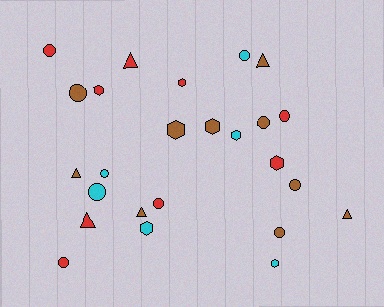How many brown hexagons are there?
There are 2 brown hexagons.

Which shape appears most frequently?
Circle, with 11 objects.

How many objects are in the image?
There are 25 objects.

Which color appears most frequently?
Brown, with 10 objects.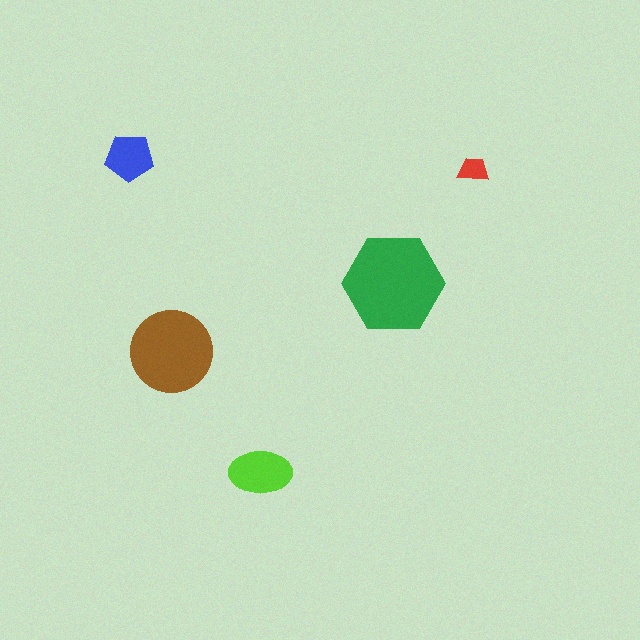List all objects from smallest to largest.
The red trapezoid, the blue pentagon, the lime ellipse, the brown circle, the green hexagon.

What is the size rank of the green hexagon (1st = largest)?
1st.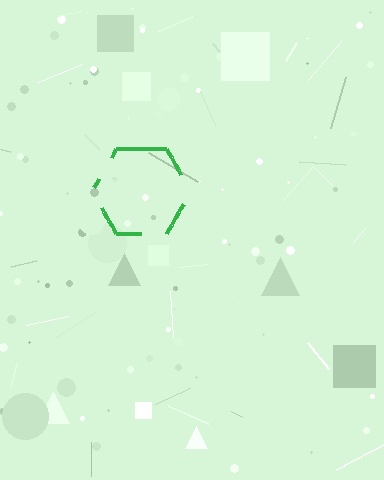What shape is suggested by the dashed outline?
The dashed outline suggests a hexagon.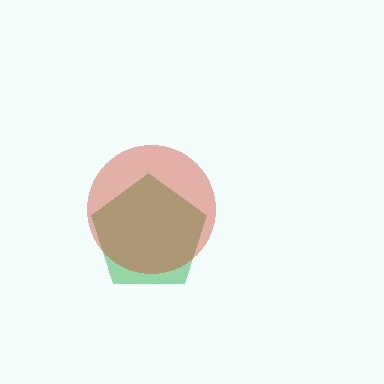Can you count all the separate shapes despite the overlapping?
Yes, there are 2 separate shapes.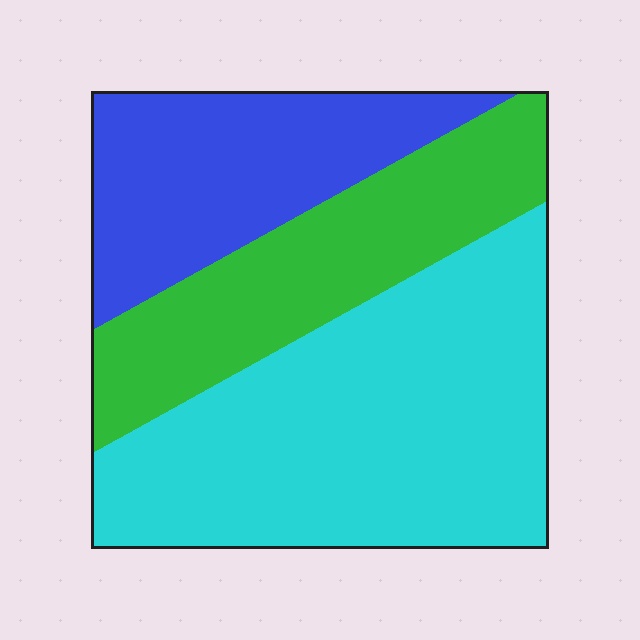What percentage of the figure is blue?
Blue takes up less than a quarter of the figure.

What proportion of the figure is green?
Green covers about 25% of the figure.